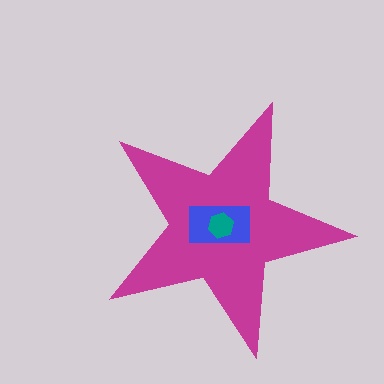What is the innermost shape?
The teal hexagon.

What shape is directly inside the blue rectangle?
The teal hexagon.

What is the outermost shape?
The magenta star.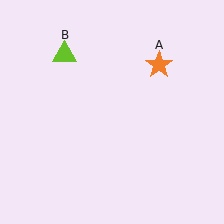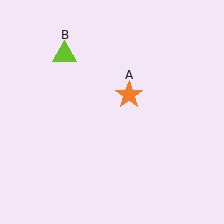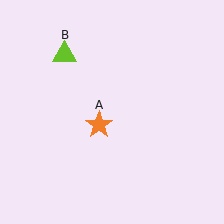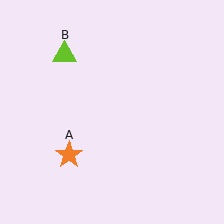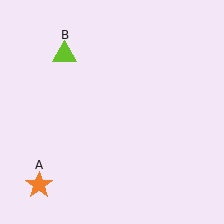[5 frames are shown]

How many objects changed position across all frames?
1 object changed position: orange star (object A).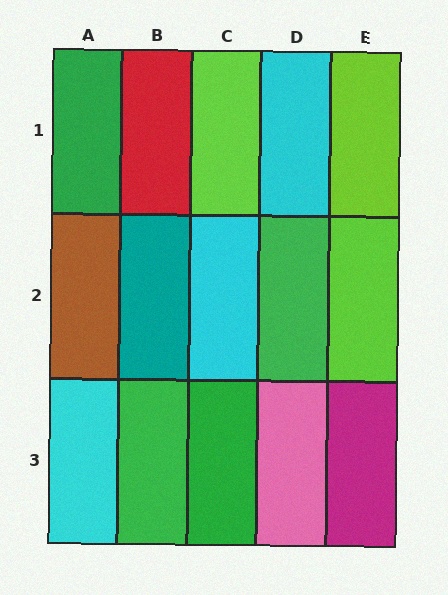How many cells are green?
4 cells are green.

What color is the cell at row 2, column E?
Lime.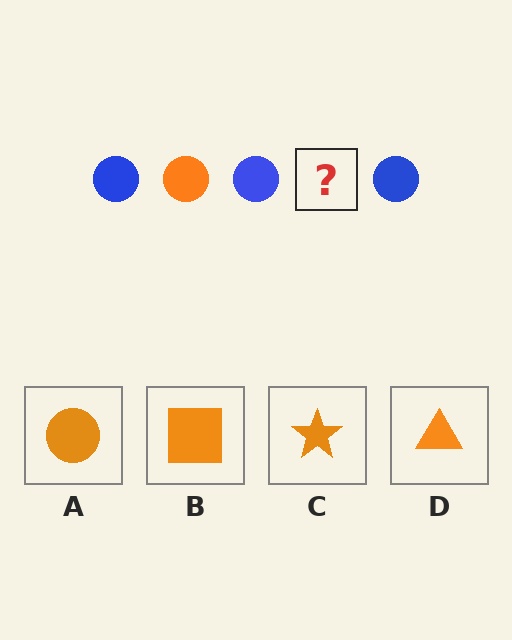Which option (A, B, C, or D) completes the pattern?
A.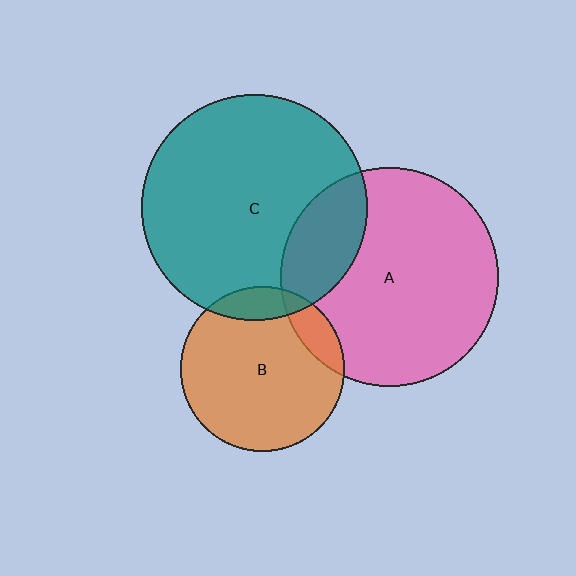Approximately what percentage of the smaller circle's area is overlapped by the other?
Approximately 10%.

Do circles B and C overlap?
Yes.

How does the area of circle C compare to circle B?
Approximately 1.9 times.